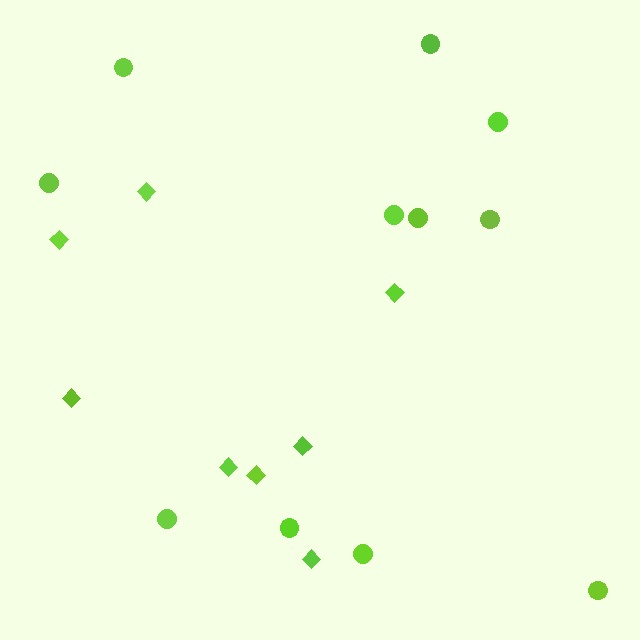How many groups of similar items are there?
There are 2 groups: one group of circles (11) and one group of diamonds (8).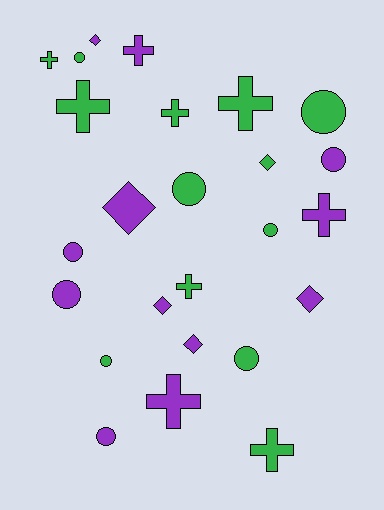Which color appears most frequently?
Green, with 13 objects.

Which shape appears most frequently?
Circle, with 10 objects.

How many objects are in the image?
There are 25 objects.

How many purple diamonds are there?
There are 5 purple diamonds.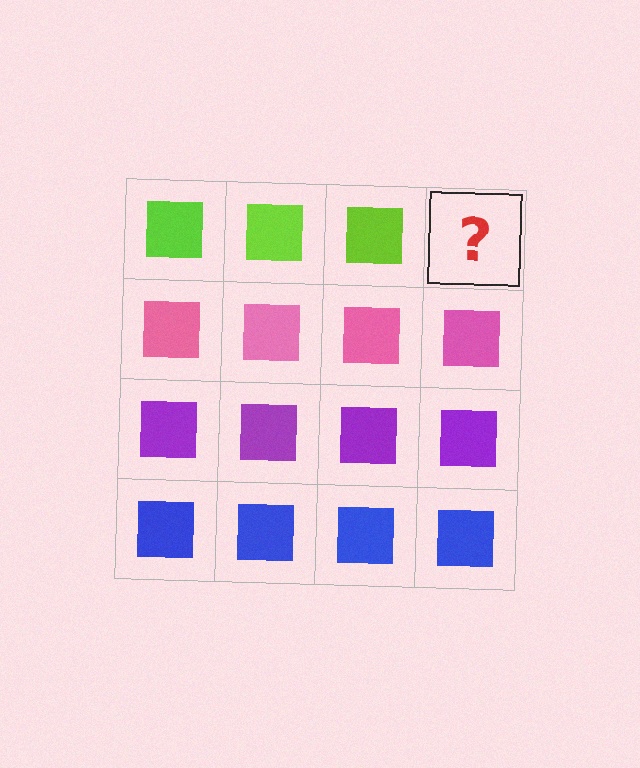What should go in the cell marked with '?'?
The missing cell should contain a lime square.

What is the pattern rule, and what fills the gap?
The rule is that each row has a consistent color. The gap should be filled with a lime square.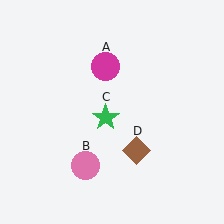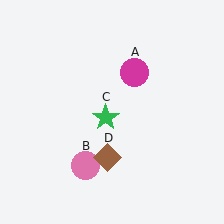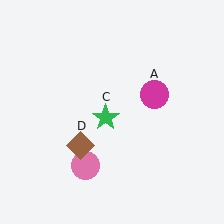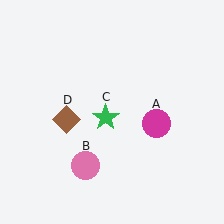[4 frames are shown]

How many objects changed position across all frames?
2 objects changed position: magenta circle (object A), brown diamond (object D).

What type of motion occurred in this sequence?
The magenta circle (object A), brown diamond (object D) rotated clockwise around the center of the scene.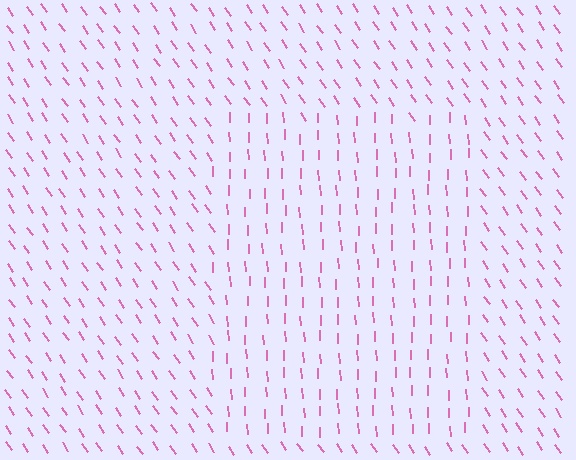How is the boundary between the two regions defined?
The boundary is defined purely by a change in line orientation (approximately 32 degrees difference). All lines are the same color and thickness.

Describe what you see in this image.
The image is filled with small pink line segments. A rectangle region in the image has lines oriented differently from the surrounding lines, creating a visible texture boundary.